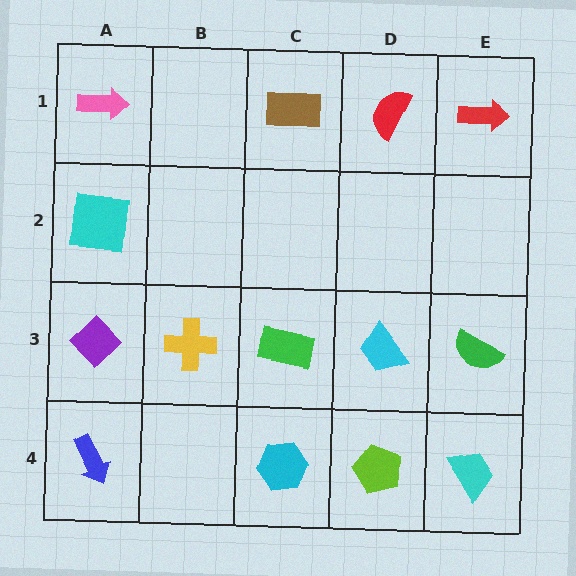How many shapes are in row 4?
4 shapes.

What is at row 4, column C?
A cyan hexagon.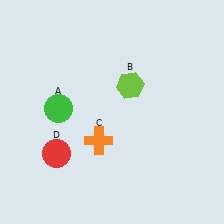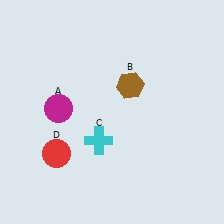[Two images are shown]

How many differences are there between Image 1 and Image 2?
There are 3 differences between the two images.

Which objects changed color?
A changed from green to magenta. B changed from lime to brown. C changed from orange to cyan.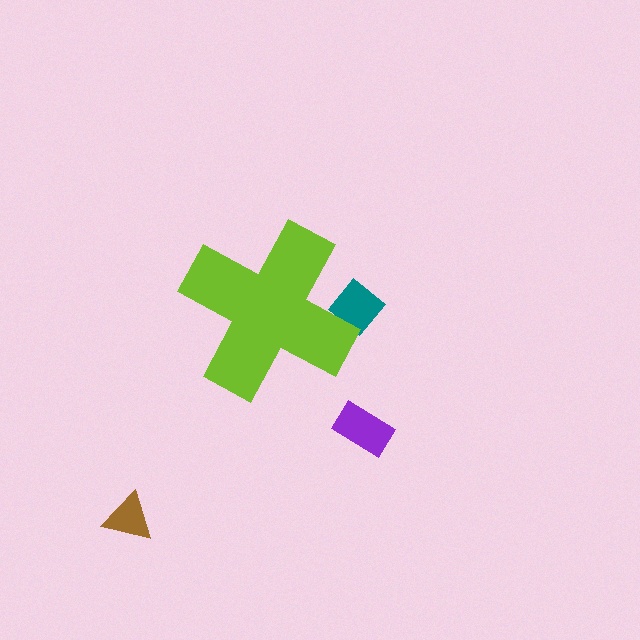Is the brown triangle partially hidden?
No, the brown triangle is fully visible.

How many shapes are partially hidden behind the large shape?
1 shape is partially hidden.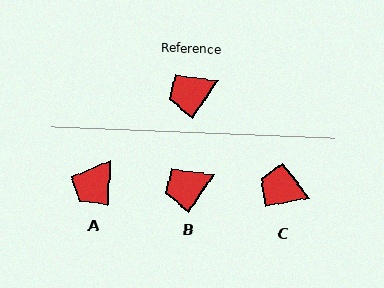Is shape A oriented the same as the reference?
No, it is off by about 30 degrees.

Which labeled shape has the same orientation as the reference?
B.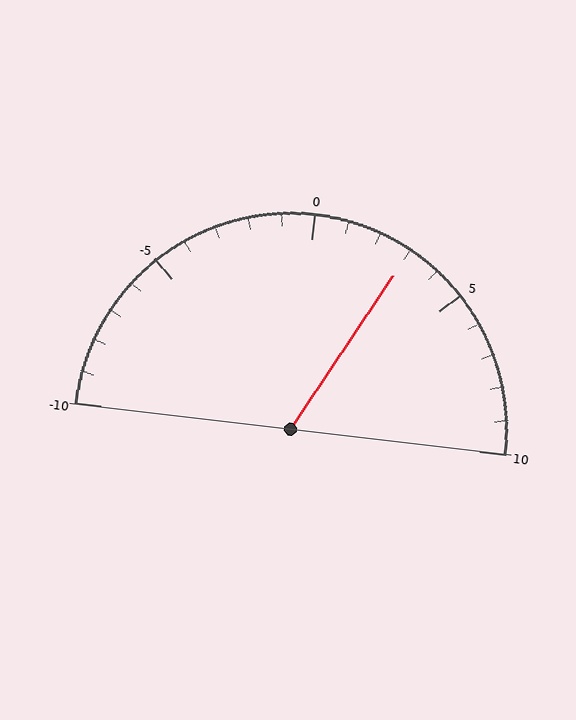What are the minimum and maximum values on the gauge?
The gauge ranges from -10 to 10.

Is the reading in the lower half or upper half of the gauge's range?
The reading is in the upper half of the range (-10 to 10).